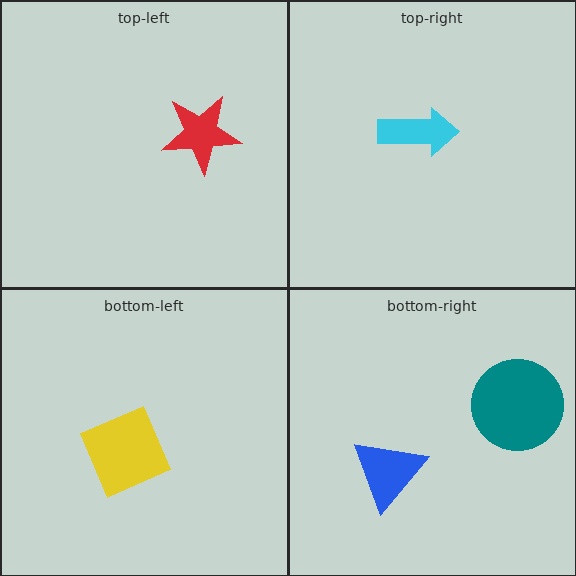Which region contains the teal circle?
The bottom-right region.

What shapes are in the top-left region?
The red star.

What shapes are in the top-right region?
The cyan arrow.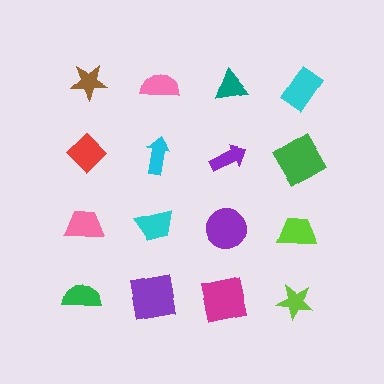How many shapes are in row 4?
4 shapes.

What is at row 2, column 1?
A red diamond.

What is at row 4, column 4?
A lime star.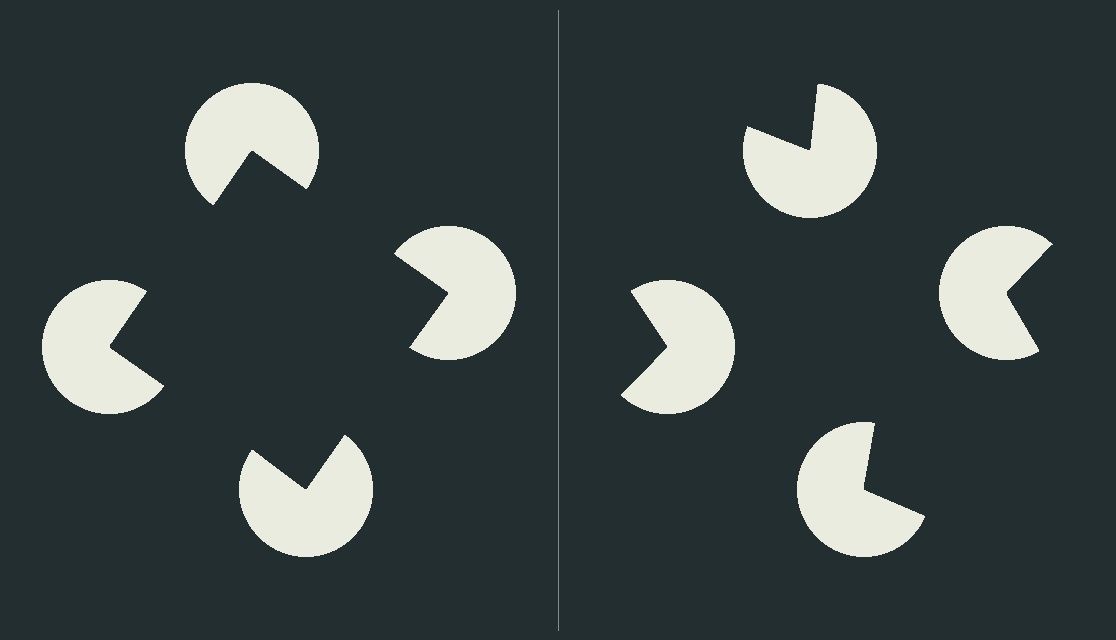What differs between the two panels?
The pac-man discs are positioned identically on both sides; only the wedge orientations differ. On the left they align to a square; on the right they are misaligned.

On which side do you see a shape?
An illusory square appears on the left side. On the right side the wedge cuts are rotated, so no coherent shape forms.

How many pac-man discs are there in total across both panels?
8 — 4 on each side.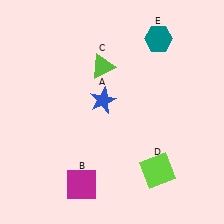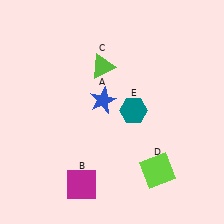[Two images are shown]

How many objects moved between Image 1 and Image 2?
1 object moved between the two images.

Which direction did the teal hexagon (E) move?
The teal hexagon (E) moved down.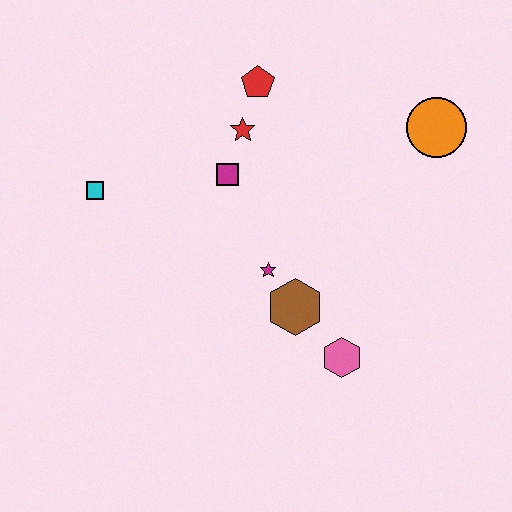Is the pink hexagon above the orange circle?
No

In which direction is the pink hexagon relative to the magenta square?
The pink hexagon is below the magenta square.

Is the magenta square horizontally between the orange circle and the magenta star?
No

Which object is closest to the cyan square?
The magenta square is closest to the cyan square.